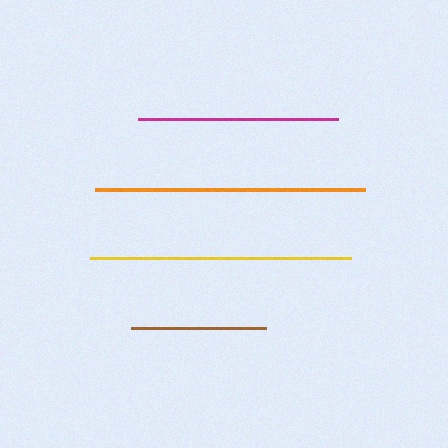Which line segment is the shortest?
The brown line is the shortest at approximately 136 pixels.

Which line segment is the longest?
The orange line is the longest at approximately 269 pixels.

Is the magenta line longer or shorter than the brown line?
The magenta line is longer than the brown line.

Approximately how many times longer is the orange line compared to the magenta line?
The orange line is approximately 1.3 times the length of the magenta line.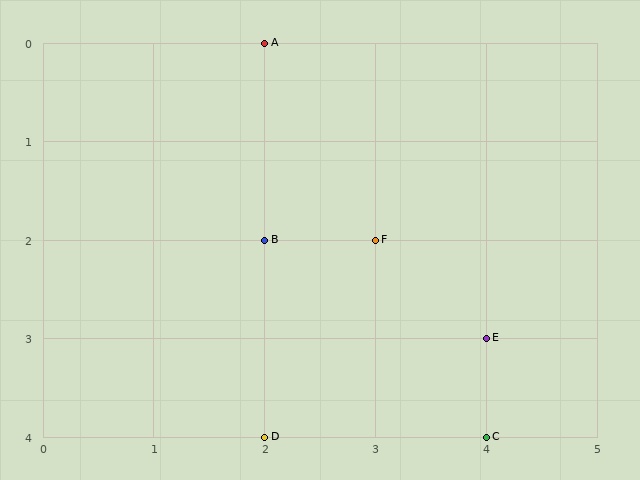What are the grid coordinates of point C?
Point C is at grid coordinates (4, 4).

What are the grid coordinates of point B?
Point B is at grid coordinates (2, 2).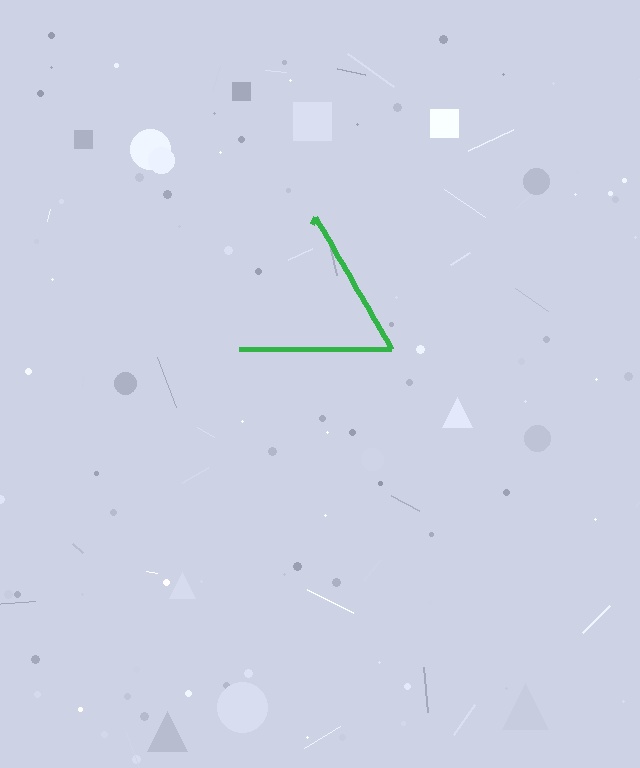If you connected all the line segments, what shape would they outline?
They would outline a triangle.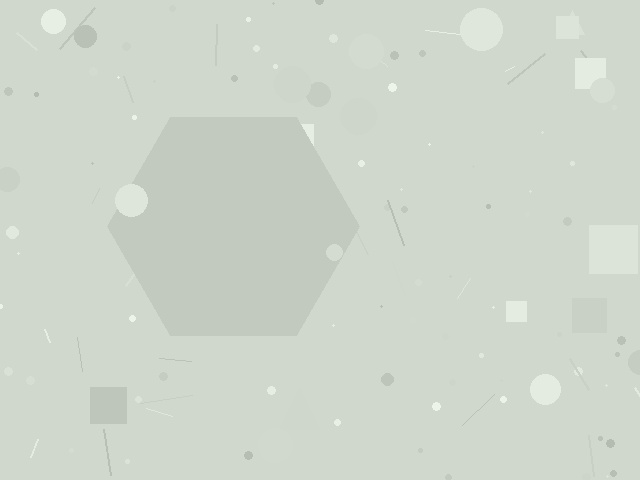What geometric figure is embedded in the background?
A hexagon is embedded in the background.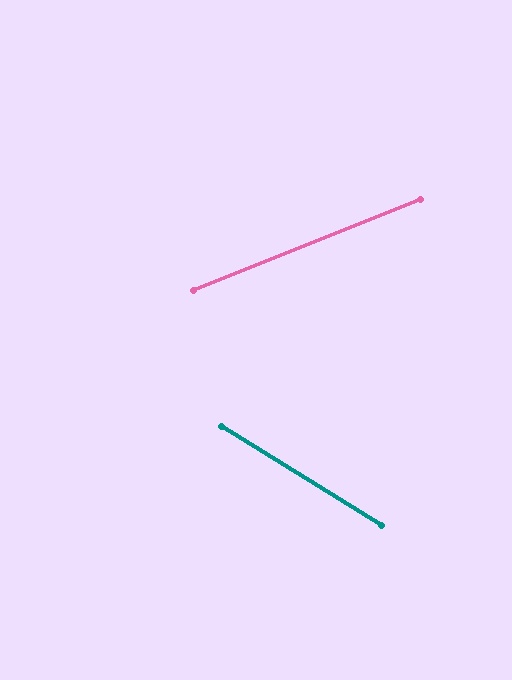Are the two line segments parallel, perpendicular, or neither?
Neither parallel nor perpendicular — they differ by about 53°.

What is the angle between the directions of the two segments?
Approximately 53 degrees.